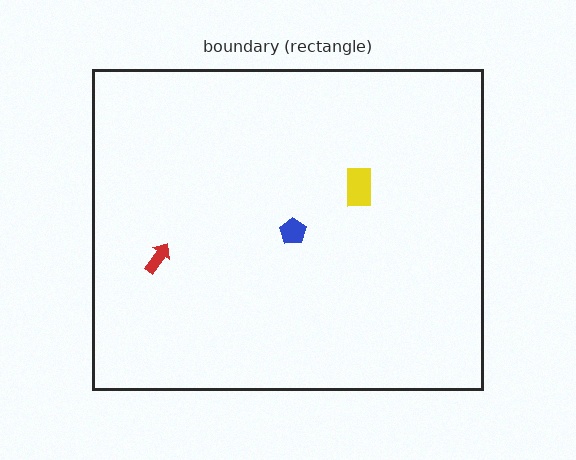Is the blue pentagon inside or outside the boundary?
Inside.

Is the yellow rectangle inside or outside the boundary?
Inside.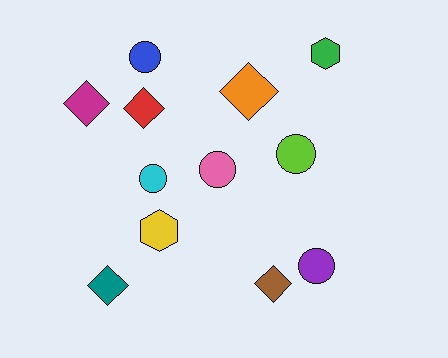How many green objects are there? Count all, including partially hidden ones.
There is 1 green object.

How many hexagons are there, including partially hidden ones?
There are 2 hexagons.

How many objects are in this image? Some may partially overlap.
There are 12 objects.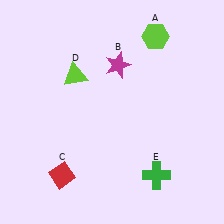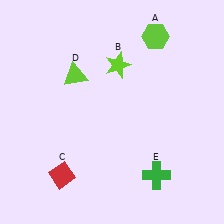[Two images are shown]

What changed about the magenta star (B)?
In Image 1, B is magenta. In Image 2, it changed to lime.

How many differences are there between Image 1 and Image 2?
There is 1 difference between the two images.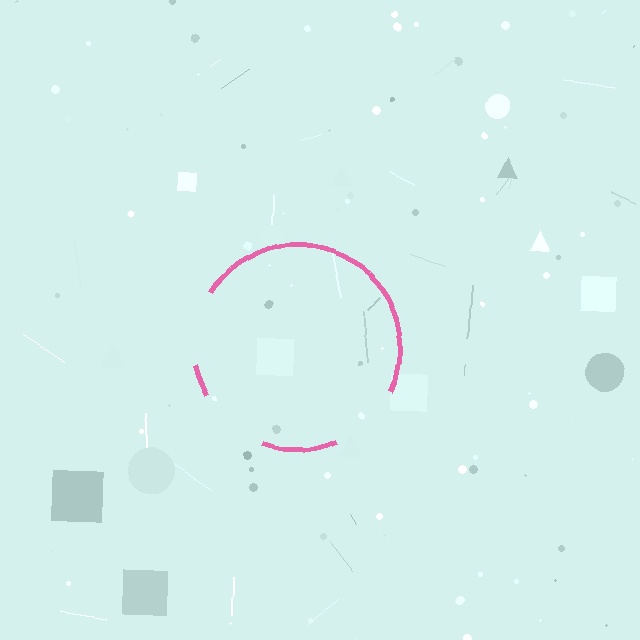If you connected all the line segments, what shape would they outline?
They would outline a circle.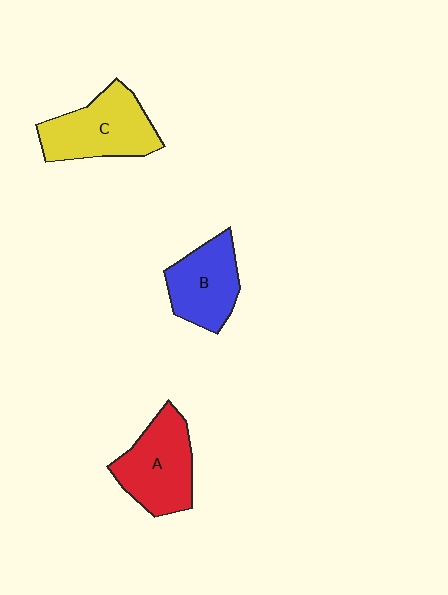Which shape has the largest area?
Shape C (yellow).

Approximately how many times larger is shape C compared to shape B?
Approximately 1.2 times.